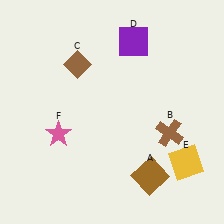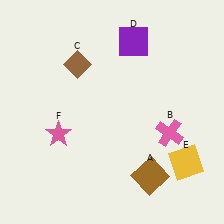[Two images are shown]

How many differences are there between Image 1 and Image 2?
There is 1 difference between the two images.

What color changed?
The cross (B) changed from brown in Image 1 to pink in Image 2.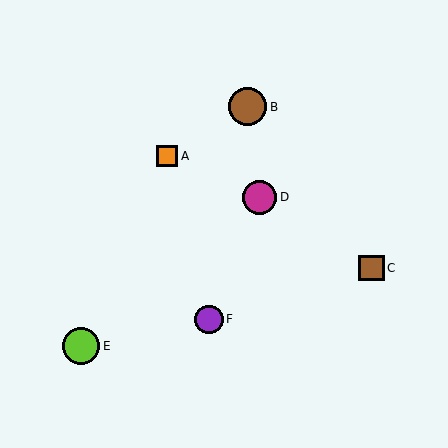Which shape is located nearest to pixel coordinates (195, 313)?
The purple circle (labeled F) at (209, 319) is nearest to that location.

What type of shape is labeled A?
Shape A is an orange square.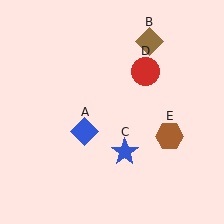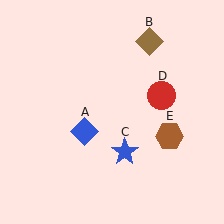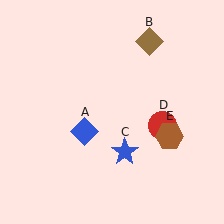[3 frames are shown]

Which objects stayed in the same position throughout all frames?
Blue diamond (object A) and brown diamond (object B) and blue star (object C) and brown hexagon (object E) remained stationary.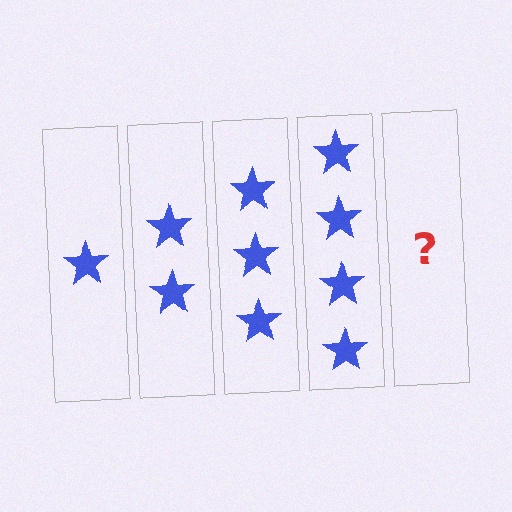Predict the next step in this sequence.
The next step is 5 stars.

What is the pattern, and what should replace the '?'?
The pattern is that each step adds one more star. The '?' should be 5 stars.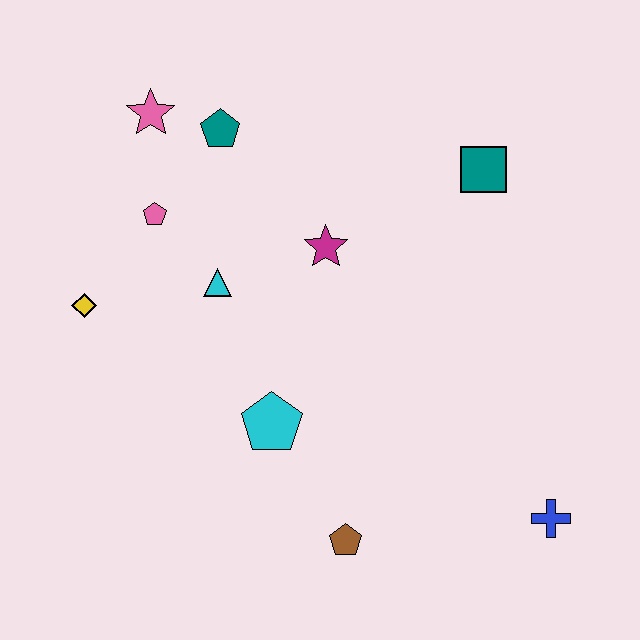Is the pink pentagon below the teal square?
Yes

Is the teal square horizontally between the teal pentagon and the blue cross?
Yes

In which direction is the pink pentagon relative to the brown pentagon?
The pink pentagon is above the brown pentagon.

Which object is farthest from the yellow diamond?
The blue cross is farthest from the yellow diamond.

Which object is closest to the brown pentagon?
The cyan pentagon is closest to the brown pentagon.